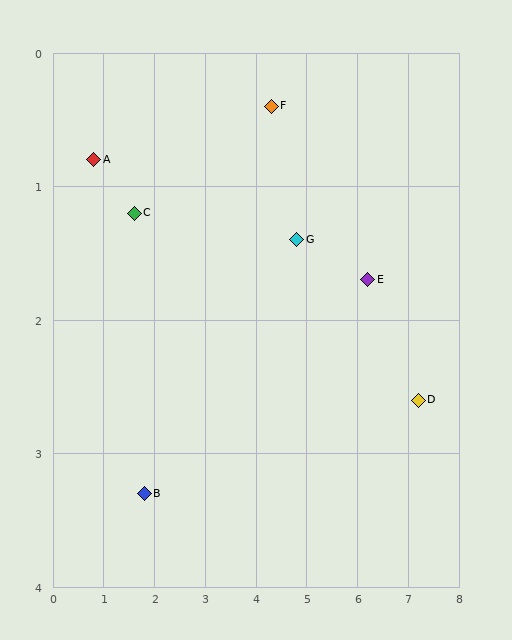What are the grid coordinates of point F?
Point F is at approximately (4.3, 0.4).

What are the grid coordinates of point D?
Point D is at approximately (7.2, 2.6).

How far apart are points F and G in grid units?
Points F and G are about 1.1 grid units apart.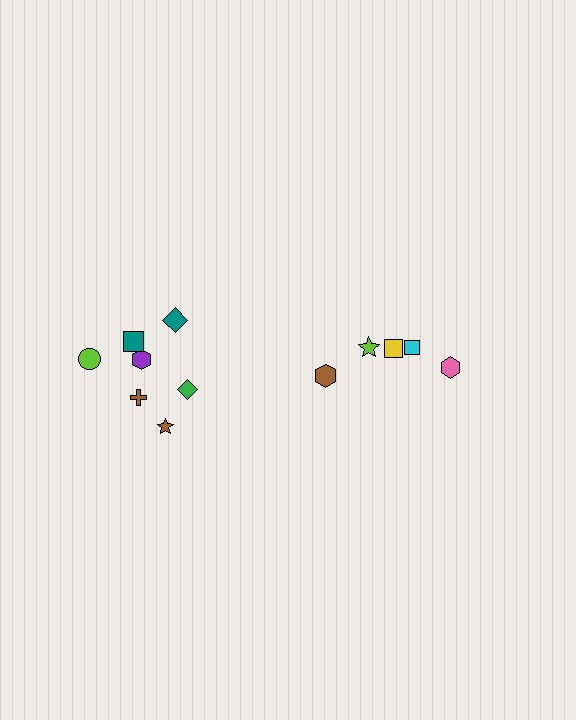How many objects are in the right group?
There are 5 objects.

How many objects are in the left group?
There are 7 objects.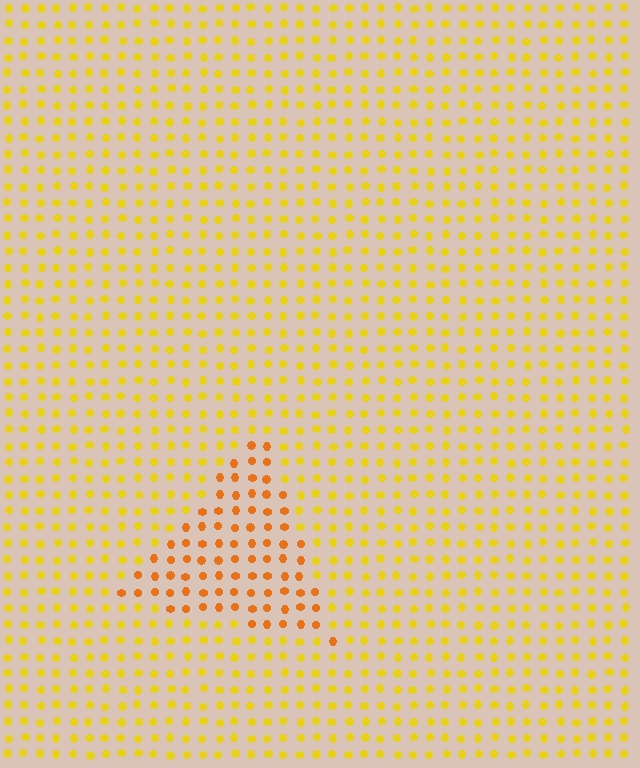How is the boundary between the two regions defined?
The boundary is defined purely by a slight shift in hue (about 28 degrees). Spacing, size, and orientation are identical on both sides.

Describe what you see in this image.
The image is filled with small yellow elements in a uniform arrangement. A triangle-shaped region is visible where the elements are tinted to a slightly different hue, forming a subtle color boundary.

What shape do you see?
I see a triangle.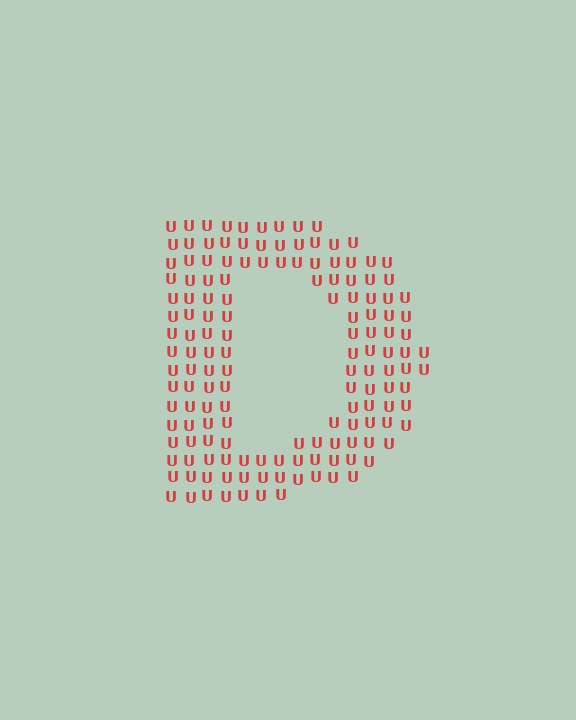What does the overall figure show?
The overall figure shows the letter D.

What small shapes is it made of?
It is made of small letter U's.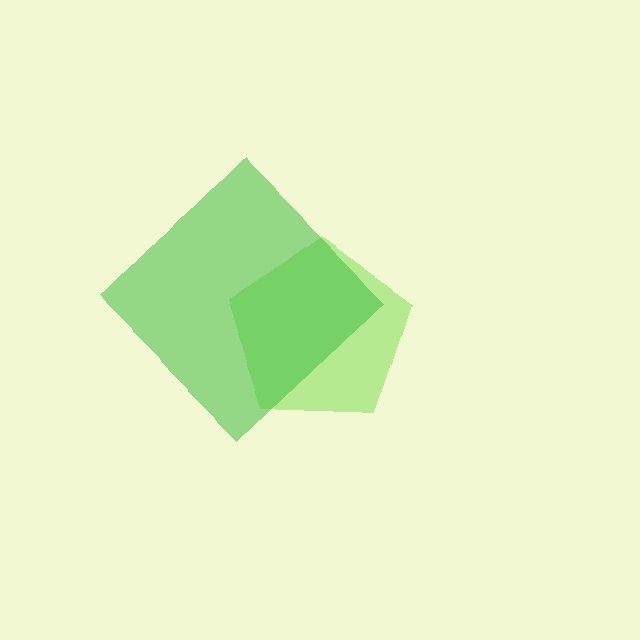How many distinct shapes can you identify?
There are 2 distinct shapes: a lime pentagon, a green diamond.